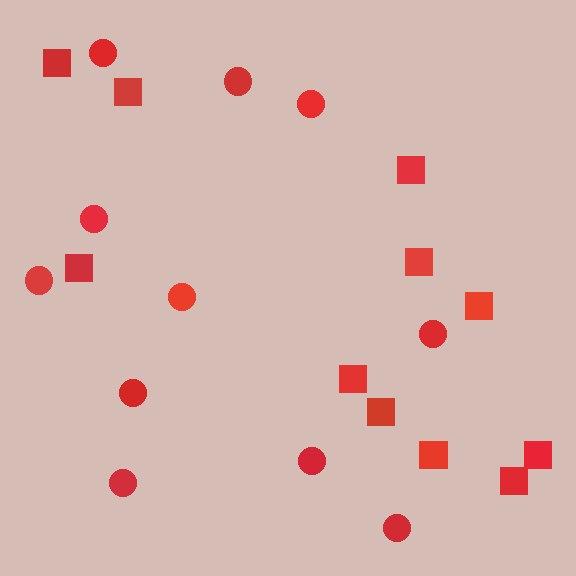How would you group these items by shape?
There are 2 groups: one group of circles (11) and one group of squares (11).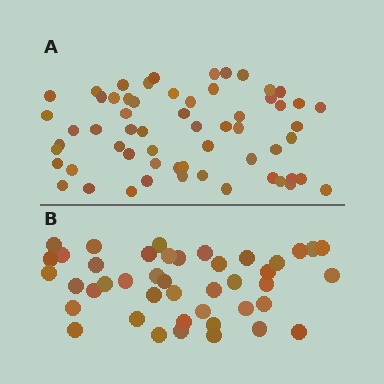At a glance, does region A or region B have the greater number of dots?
Region A (the top region) has more dots.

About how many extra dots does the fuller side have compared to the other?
Region A has approximately 15 more dots than region B.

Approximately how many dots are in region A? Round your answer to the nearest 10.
About 60 dots.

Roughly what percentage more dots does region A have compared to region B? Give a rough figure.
About 40% more.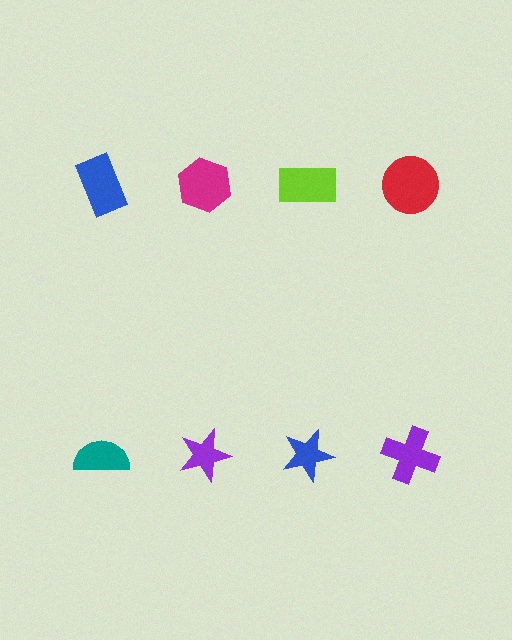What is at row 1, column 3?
A lime rectangle.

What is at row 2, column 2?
A purple star.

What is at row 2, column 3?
A blue star.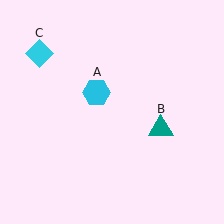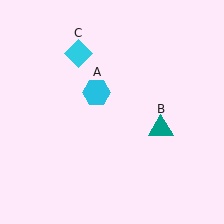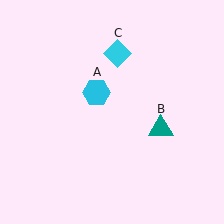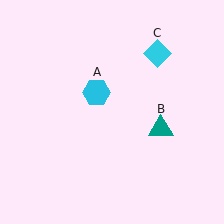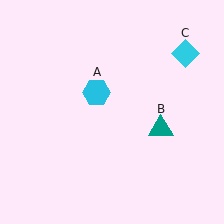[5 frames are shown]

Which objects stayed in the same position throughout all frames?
Cyan hexagon (object A) and teal triangle (object B) remained stationary.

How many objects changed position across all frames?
1 object changed position: cyan diamond (object C).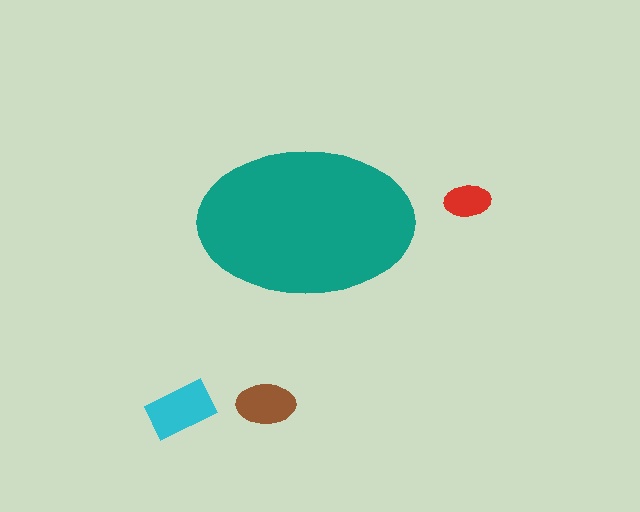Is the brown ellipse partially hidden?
No, the brown ellipse is fully visible.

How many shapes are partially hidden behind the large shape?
0 shapes are partially hidden.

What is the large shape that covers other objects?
A teal ellipse.